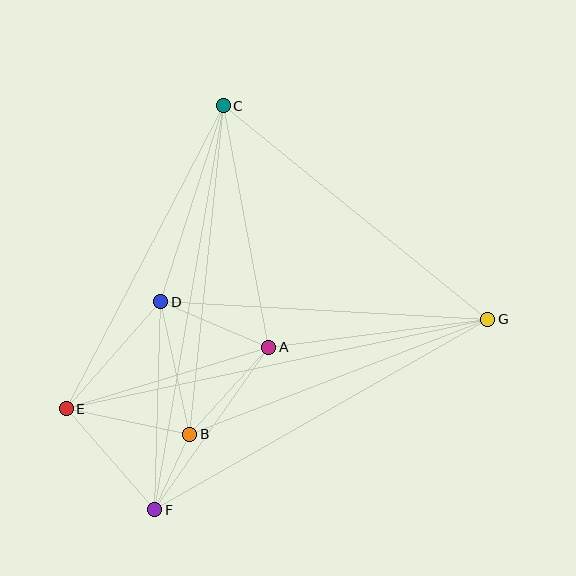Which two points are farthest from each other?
Points E and G are farthest from each other.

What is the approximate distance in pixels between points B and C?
The distance between B and C is approximately 330 pixels.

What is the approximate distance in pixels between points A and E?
The distance between A and E is approximately 212 pixels.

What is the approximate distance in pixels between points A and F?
The distance between A and F is approximately 198 pixels.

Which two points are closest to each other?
Points B and F are closest to each other.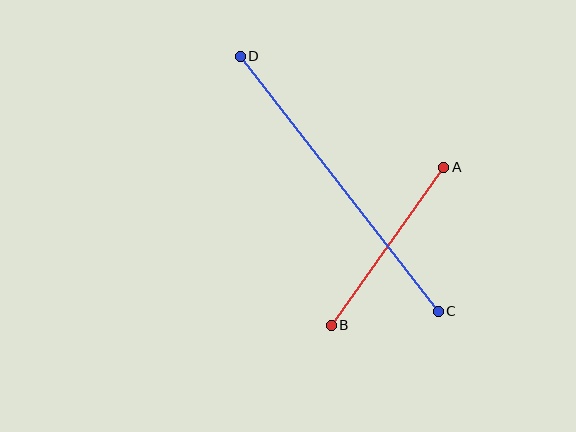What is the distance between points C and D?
The distance is approximately 323 pixels.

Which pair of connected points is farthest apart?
Points C and D are farthest apart.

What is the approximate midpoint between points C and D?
The midpoint is at approximately (339, 184) pixels.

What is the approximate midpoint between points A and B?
The midpoint is at approximately (388, 246) pixels.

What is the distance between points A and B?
The distance is approximately 194 pixels.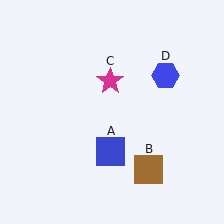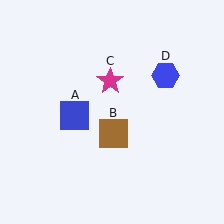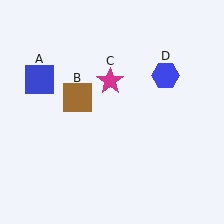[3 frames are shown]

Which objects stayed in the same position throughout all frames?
Magenta star (object C) and blue hexagon (object D) remained stationary.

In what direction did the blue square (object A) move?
The blue square (object A) moved up and to the left.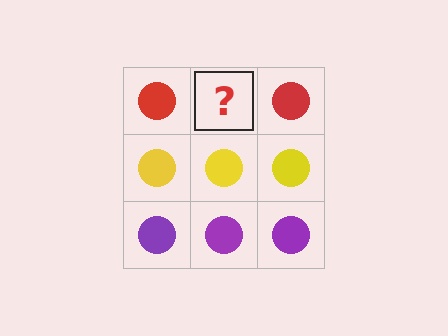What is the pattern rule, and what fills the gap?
The rule is that each row has a consistent color. The gap should be filled with a red circle.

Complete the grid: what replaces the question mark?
The question mark should be replaced with a red circle.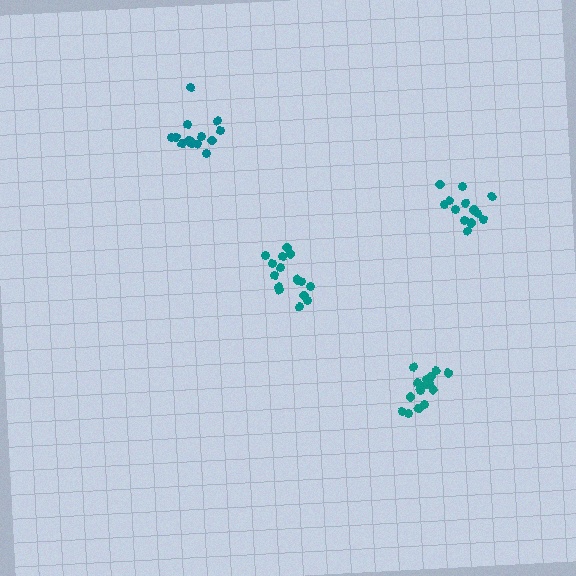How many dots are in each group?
Group 1: 13 dots, Group 2: 16 dots, Group 3: 14 dots, Group 4: 15 dots (58 total).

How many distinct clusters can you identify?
There are 4 distinct clusters.